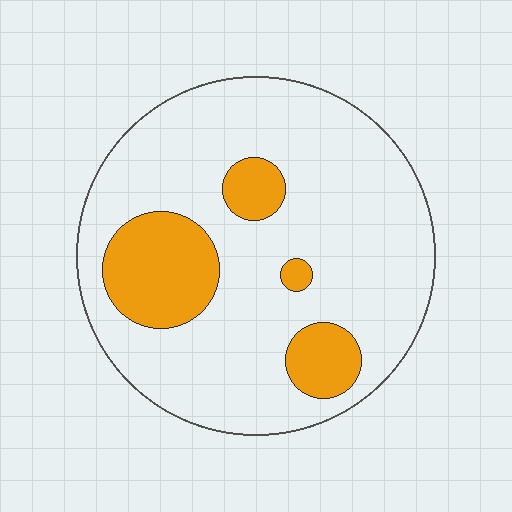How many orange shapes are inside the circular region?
4.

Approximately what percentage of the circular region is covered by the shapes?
Approximately 20%.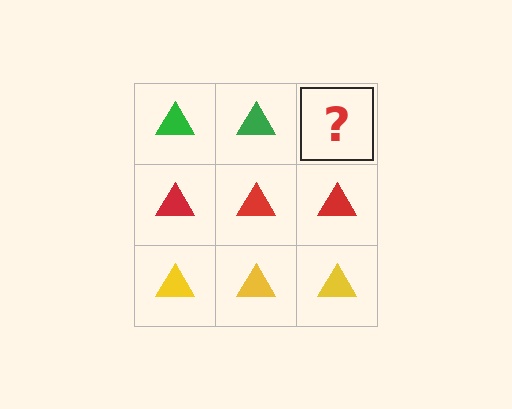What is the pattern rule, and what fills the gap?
The rule is that each row has a consistent color. The gap should be filled with a green triangle.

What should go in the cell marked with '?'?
The missing cell should contain a green triangle.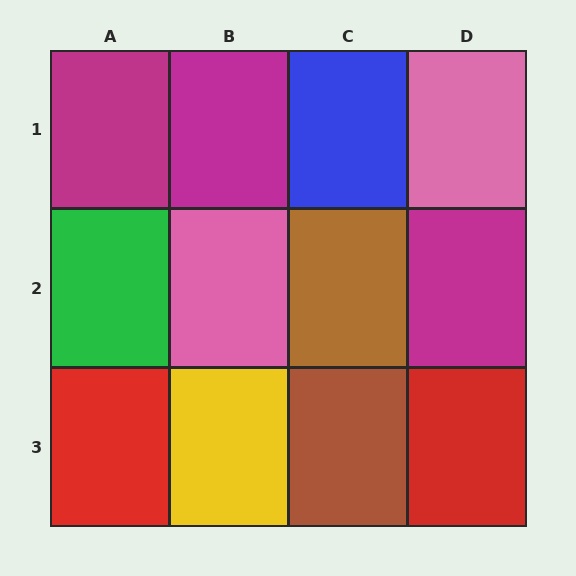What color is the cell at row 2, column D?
Magenta.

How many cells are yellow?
1 cell is yellow.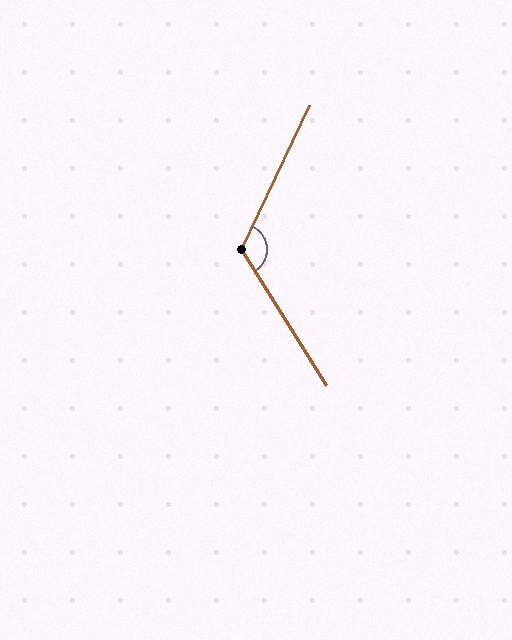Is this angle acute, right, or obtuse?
It is obtuse.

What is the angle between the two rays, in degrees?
Approximately 123 degrees.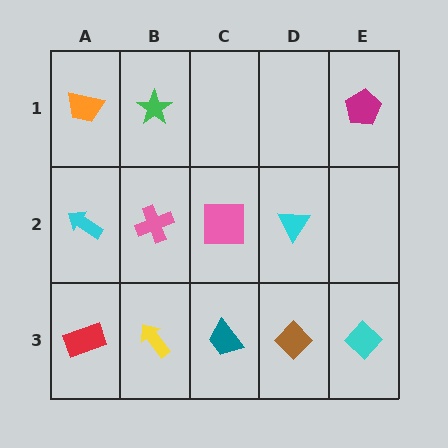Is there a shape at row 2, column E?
No, that cell is empty.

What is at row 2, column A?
A cyan arrow.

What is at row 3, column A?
A red rectangle.